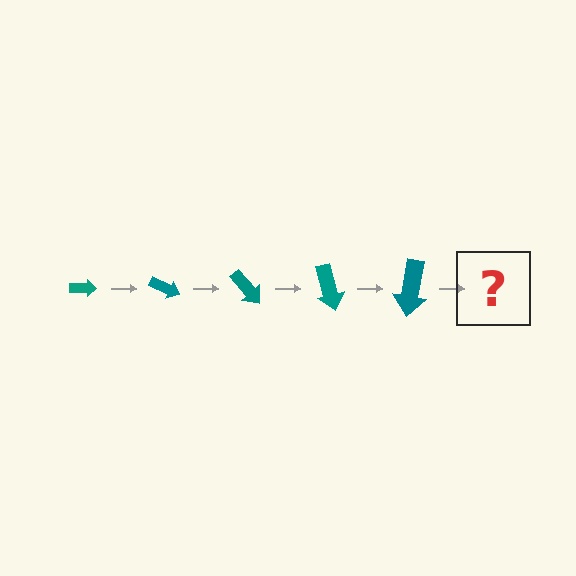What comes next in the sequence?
The next element should be an arrow, larger than the previous one and rotated 125 degrees from the start.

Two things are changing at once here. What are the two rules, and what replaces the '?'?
The two rules are that the arrow grows larger each step and it rotates 25 degrees each step. The '?' should be an arrow, larger than the previous one and rotated 125 degrees from the start.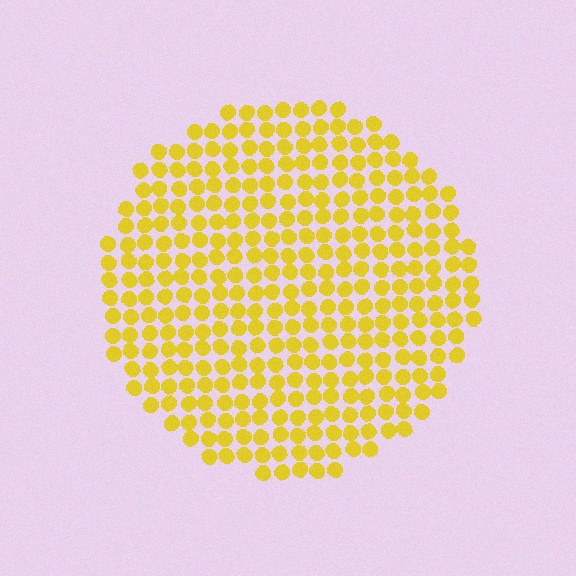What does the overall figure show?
The overall figure shows a circle.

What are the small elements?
The small elements are circles.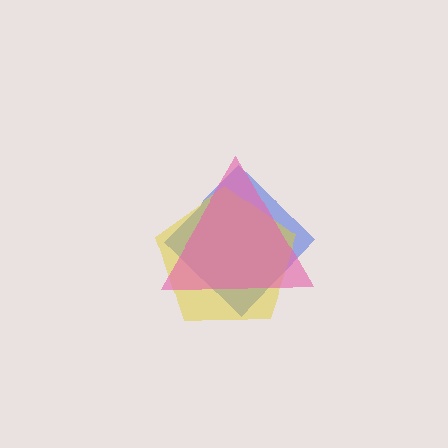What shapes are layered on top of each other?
The layered shapes are: a blue diamond, a yellow pentagon, a pink triangle.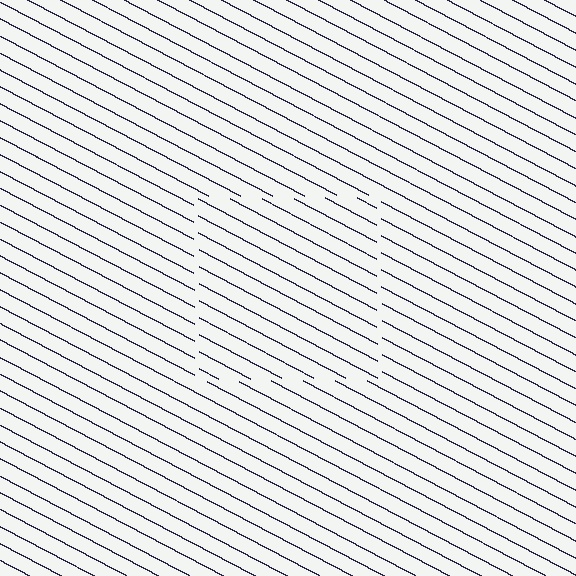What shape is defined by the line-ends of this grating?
An illusory square. The interior of the shape contains the same grating, shifted by half a period — the contour is defined by the phase discontinuity where line-ends from the inner and outer gratings abut.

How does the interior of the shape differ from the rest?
The interior of the shape contains the same grating, shifted by half a period — the contour is defined by the phase discontinuity where line-ends from the inner and outer gratings abut.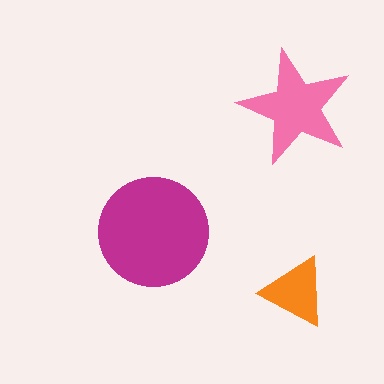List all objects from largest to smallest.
The magenta circle, the pink star, the orange triangle.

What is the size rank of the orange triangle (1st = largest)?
3rd.